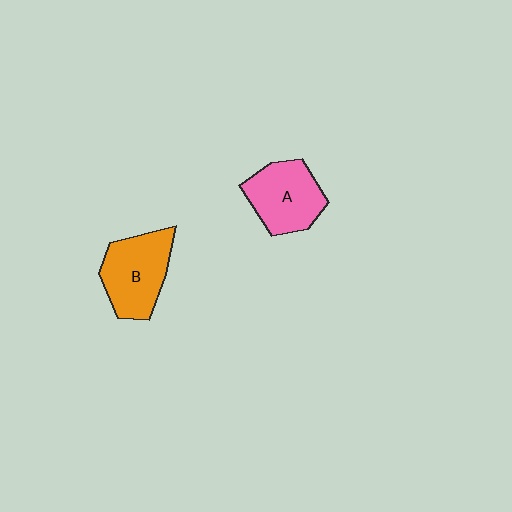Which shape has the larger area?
Shape B (orange).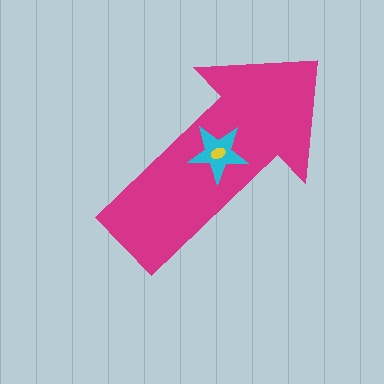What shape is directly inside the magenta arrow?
The cyan star.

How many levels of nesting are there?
3.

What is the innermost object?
The yellow ellipse.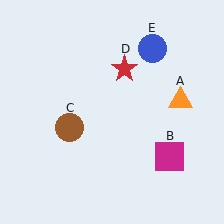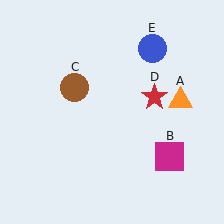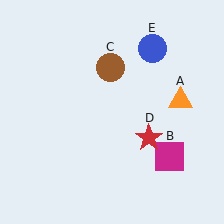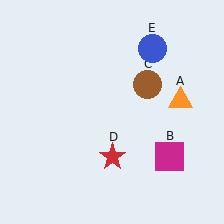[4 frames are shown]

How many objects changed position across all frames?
2 objects changed position: brown circle (object C), red star (object D).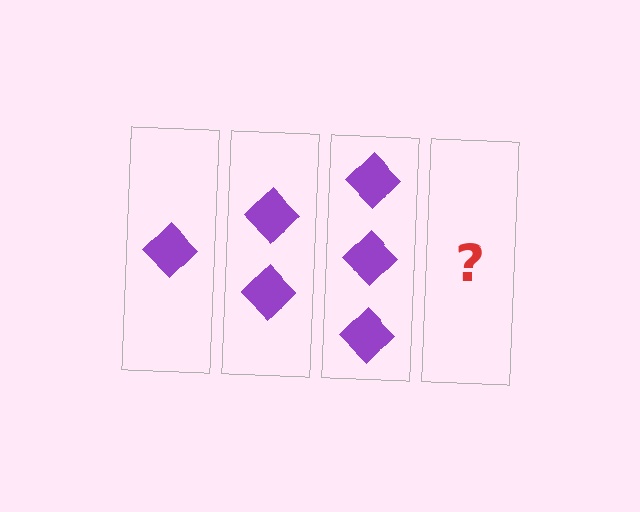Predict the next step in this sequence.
The next step is 4 diamonds.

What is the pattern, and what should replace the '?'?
The pattern is that each step adds one more diamond. The '?' should be 4 diamonds.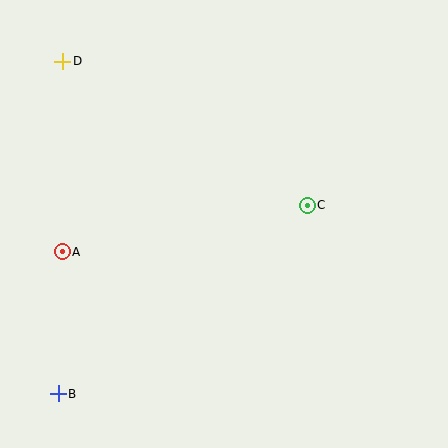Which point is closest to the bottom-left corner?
Point B is closest to the bottom-left corner.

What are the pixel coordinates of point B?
Point B is at (58, 394).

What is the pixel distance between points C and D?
The distance between C and D is 284 pixels.